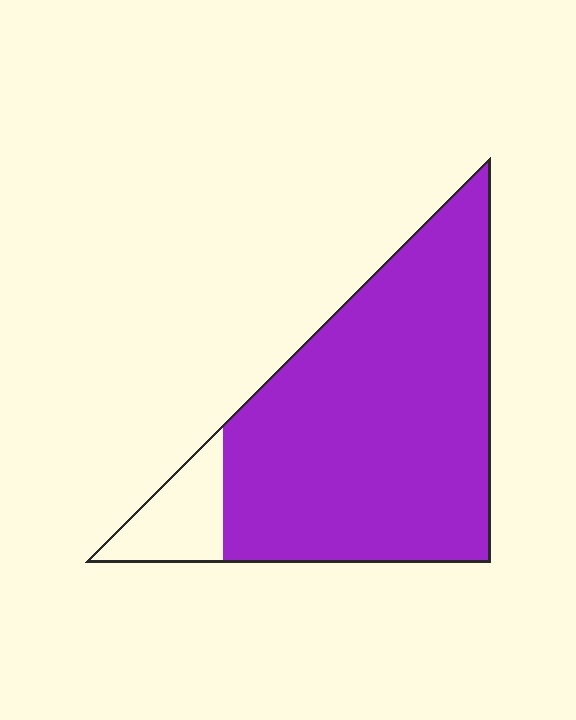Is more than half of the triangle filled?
Yes.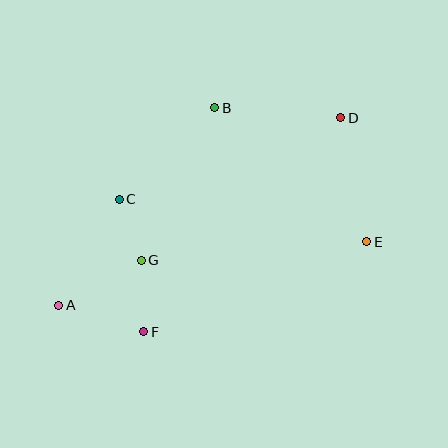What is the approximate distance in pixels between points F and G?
The distance between F and G is approximately 72 pixels.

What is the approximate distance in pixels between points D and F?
The distance between D and F is approximately 291 pixels.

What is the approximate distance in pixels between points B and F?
The distance between B and F is approximately 235 pixels.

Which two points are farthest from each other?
Points A and D are farthest from each other.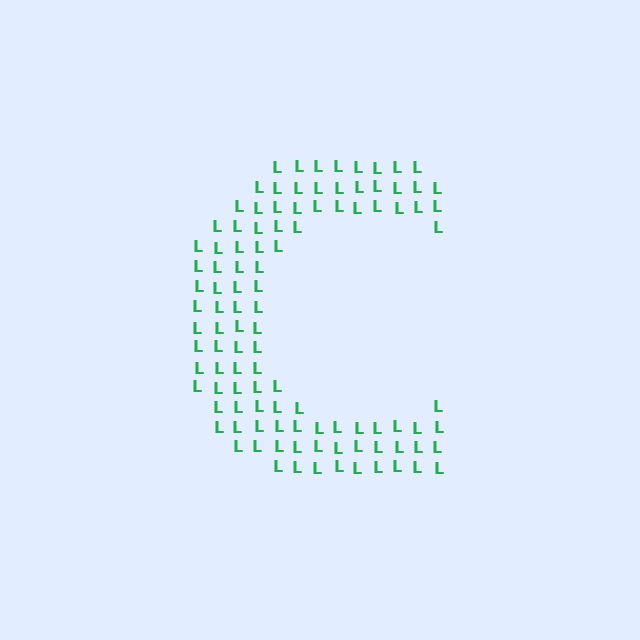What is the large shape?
The large shape is the letter C.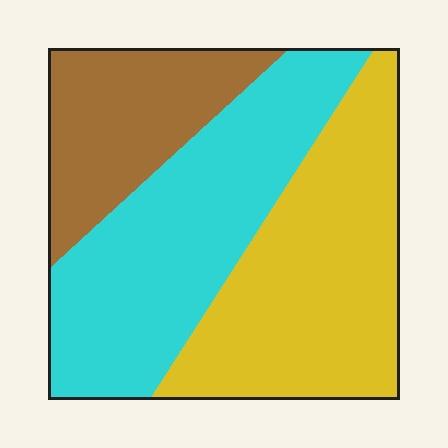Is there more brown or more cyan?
Cyan.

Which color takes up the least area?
Brown, at roughly 20%.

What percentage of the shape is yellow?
Yellow covers about 40% of the shape.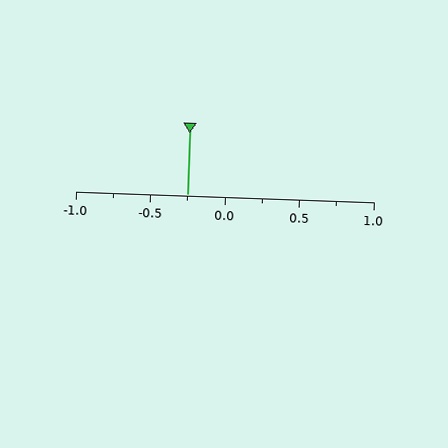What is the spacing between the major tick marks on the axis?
The major ticks are spaced 0.5 apart.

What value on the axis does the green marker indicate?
The marker indicates approximately -0.25.